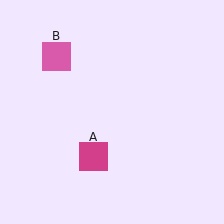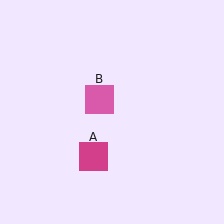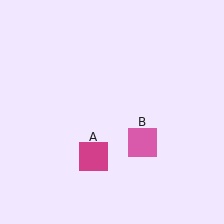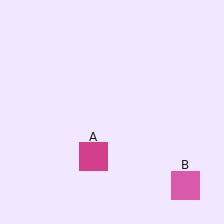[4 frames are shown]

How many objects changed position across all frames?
1 object changed position: pink square (object B).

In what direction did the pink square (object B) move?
The pink square (object B) moved down and to the right.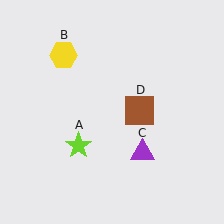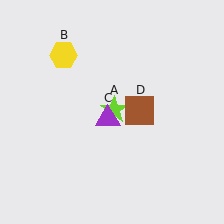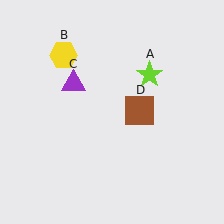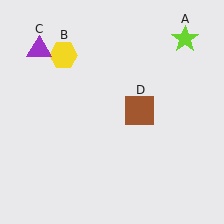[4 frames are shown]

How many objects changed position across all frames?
2 objects changed position: lime star (object A), purple triangle (object C).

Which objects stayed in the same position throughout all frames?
Yellow hexagon (object B) and brown square (object D) remained stationary.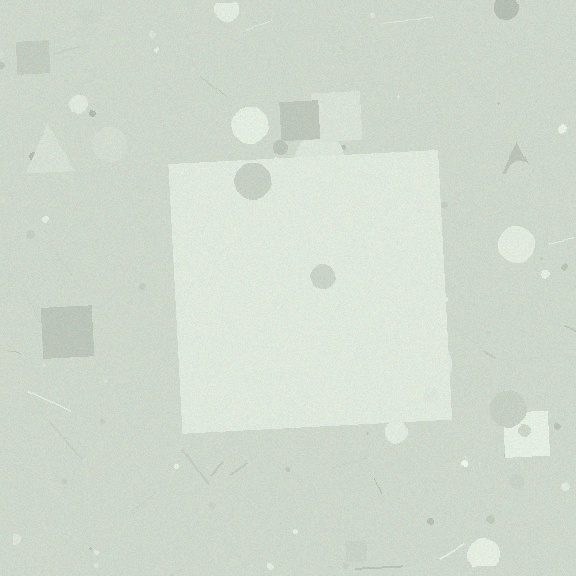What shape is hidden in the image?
A square is hidden in the image.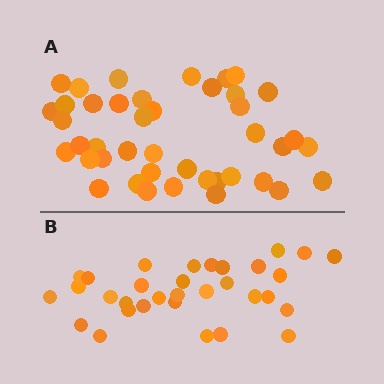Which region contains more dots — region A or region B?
Region A (the top region) has more dots.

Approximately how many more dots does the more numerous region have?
Region A has roughly 10 or so more dots than region B.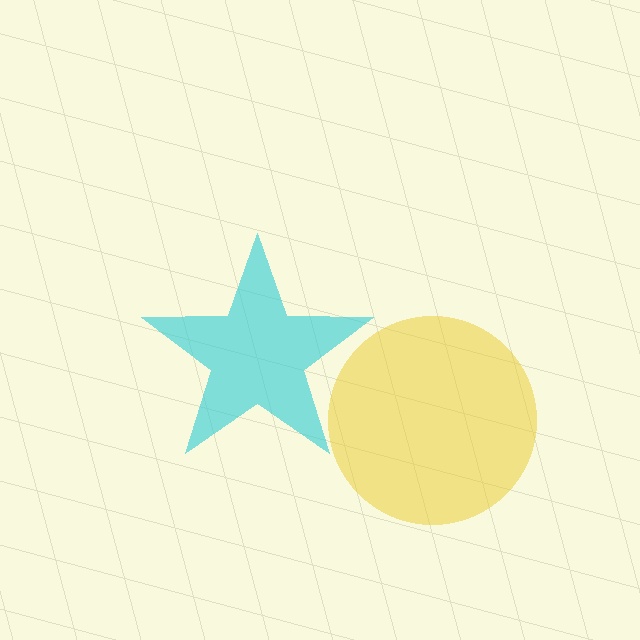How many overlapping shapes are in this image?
There are 2 overlapping shapes in the image.